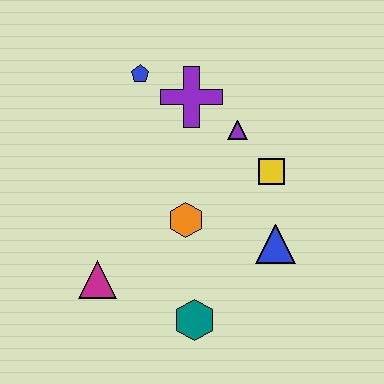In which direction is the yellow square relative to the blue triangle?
The yellow square is above the blue triangle.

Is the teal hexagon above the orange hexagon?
No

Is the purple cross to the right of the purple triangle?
No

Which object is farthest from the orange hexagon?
The blue pentagon is farthest from the orange hexagon.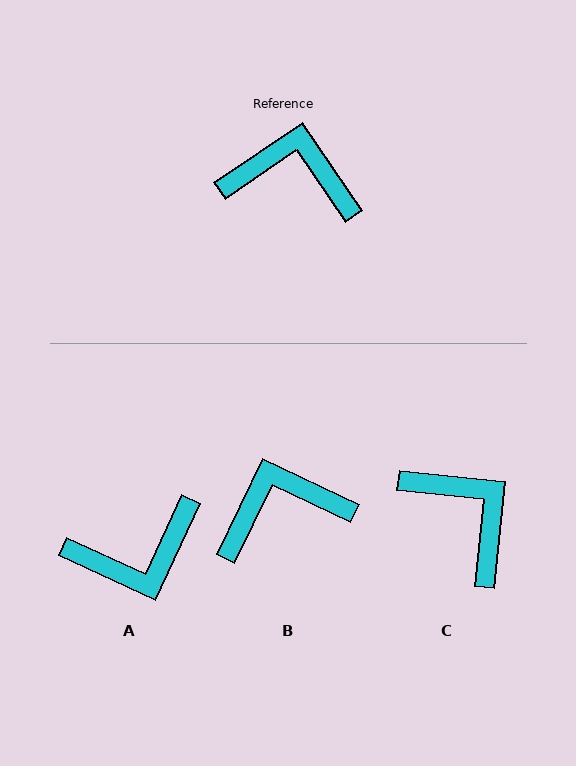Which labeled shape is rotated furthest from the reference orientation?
A, about 149 degrees away.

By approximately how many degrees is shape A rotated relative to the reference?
Approximately 149 degrees clockwise.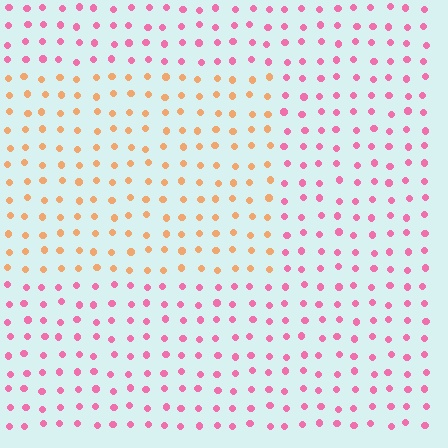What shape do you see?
I see a rectangle.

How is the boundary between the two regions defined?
The boundary is defined purely by a slight shift in hue (about 55 degrees). Spacing, size, and orientation are identical on both sides.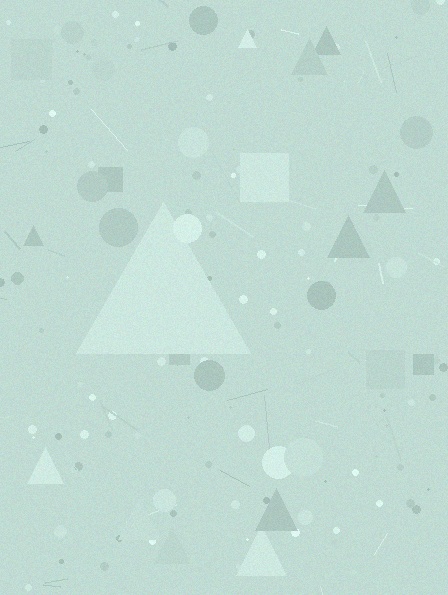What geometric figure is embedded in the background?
A triangle is embedded in the background.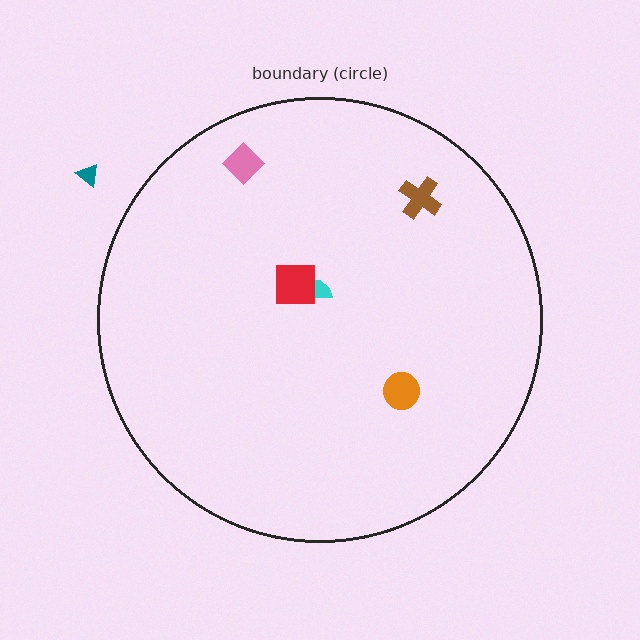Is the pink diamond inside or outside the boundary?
Inside.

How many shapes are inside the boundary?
5 inside, 1 outside.